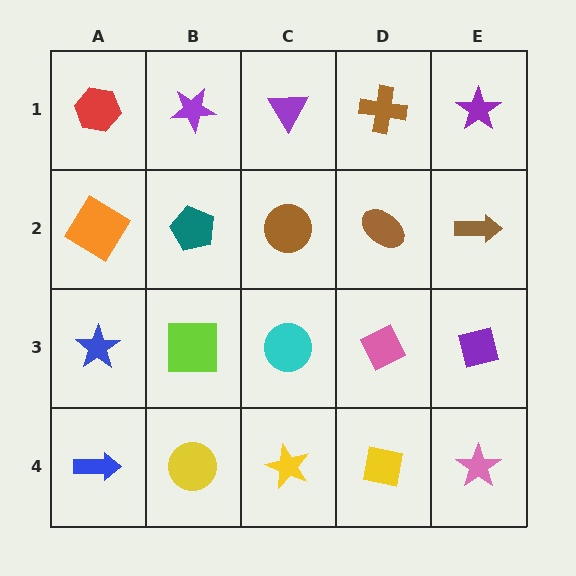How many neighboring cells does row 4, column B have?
3.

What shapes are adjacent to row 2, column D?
A brown cross (row 1, column D), a pink diamond (row 3, column D), a brown circle (row 2, column C), a brown arrow (row 2, column E).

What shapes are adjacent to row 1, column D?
A brown ellipse (row 2, column D), a purple triangle (row 1, column C), a purple star (row 1, column E).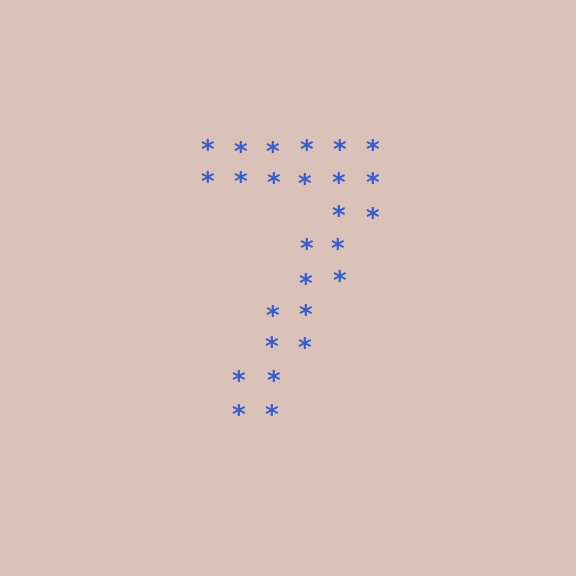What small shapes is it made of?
It is made of small asterisks.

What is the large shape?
The large shape is the digit 7.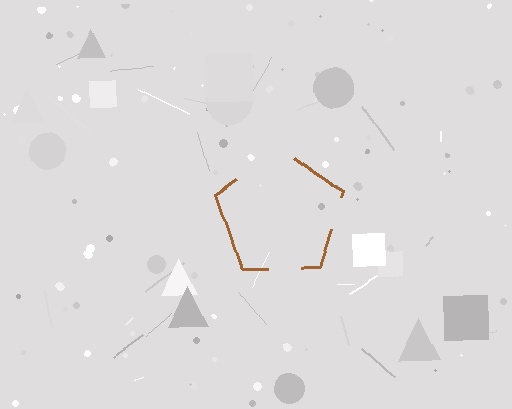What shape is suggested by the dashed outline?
The dashed outline suggests a pentagon.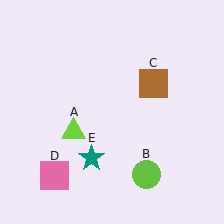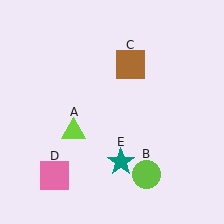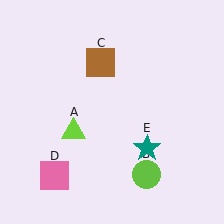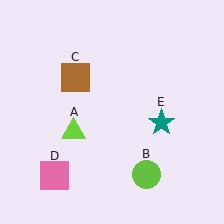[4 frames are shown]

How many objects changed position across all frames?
2 objects changed position: brown square (object C), teal star (object E).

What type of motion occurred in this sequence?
The brown square (object C), teal star (object E) rotated counterclockwise around the center of the scene.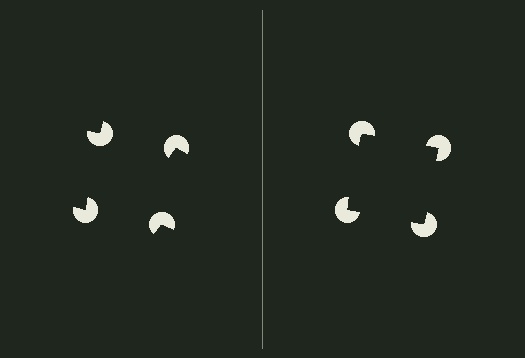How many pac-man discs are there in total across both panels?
8 — 4 on each side.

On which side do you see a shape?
An illusory square appears on the right side. On the left side the wedge cuts are rotated, so no coherent shape forms.